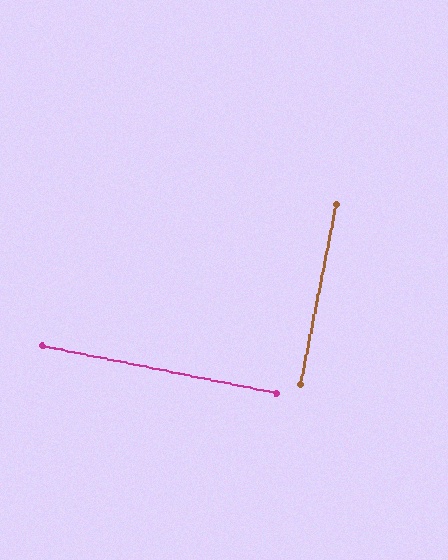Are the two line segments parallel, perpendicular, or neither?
Perpendicular — they meet at approximately 90°.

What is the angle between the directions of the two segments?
Approximately 90 degrees.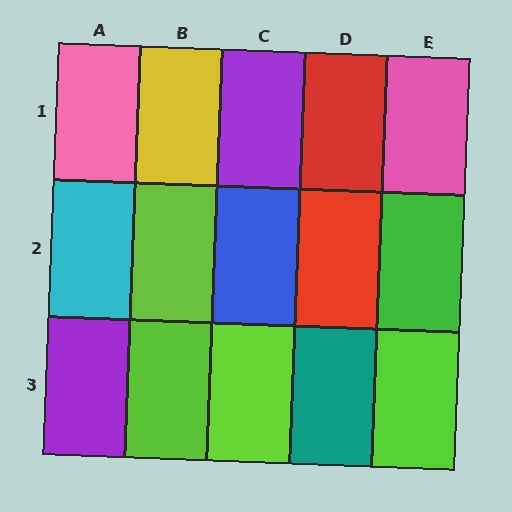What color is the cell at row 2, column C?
Blue.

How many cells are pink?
2 cells are pink.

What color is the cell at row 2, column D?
Red.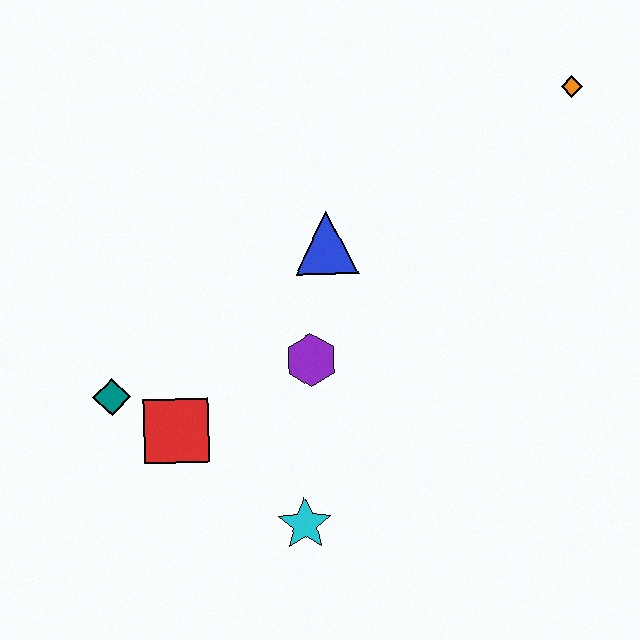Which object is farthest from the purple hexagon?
The orange diamond is farthest from the purple hexagon.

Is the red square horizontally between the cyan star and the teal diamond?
Yes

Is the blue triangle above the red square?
Yes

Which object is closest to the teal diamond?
The red square is closest to the teal diamond.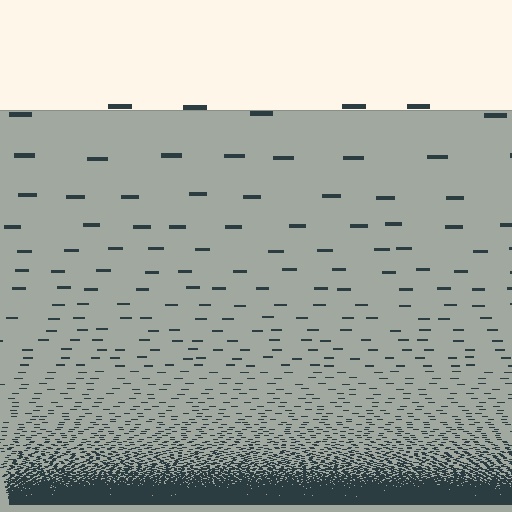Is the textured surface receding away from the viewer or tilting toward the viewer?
The surface appears to tilt toward the viewer. Texture elements get larger and sparser toward the top.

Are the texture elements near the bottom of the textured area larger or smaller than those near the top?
Smaller. The gradient is inverted — elements near the bottom are smaller and denser.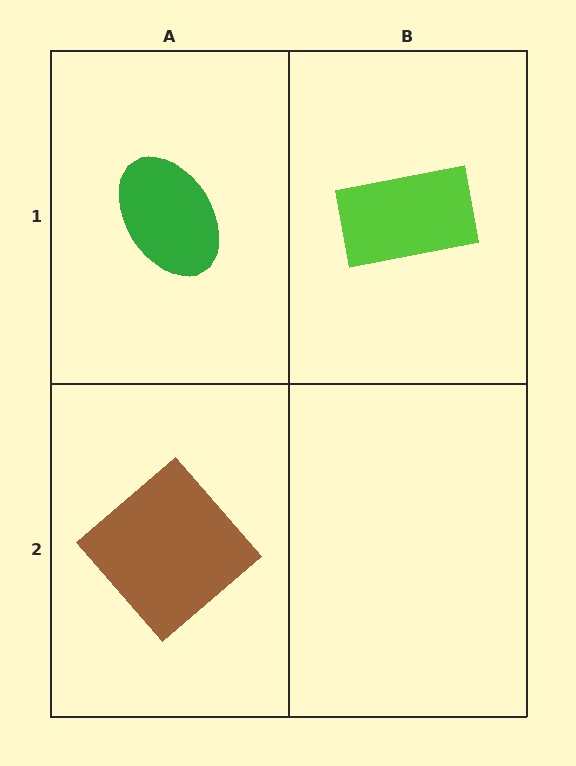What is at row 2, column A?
A brown diamond.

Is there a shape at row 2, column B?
No, that cell is empty.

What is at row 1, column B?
A lime rectangle.